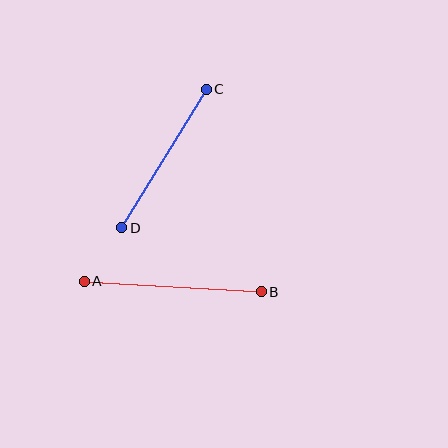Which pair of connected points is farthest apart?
Points A and B are farthest apart.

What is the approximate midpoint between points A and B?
The midpoint is at approximately (173, 286) pixels.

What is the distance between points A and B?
The distance is approximately 177 pixels.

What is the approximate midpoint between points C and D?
The midpoint is at approximately (164, 158) pixels.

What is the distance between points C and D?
The distance is approximately 162 pixels.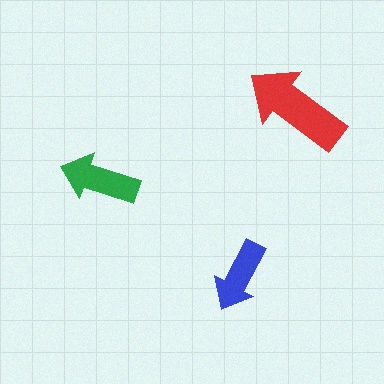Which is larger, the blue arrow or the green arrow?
The green one.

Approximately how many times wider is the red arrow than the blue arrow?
About 1.5 times wider.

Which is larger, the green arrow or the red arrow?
The red one.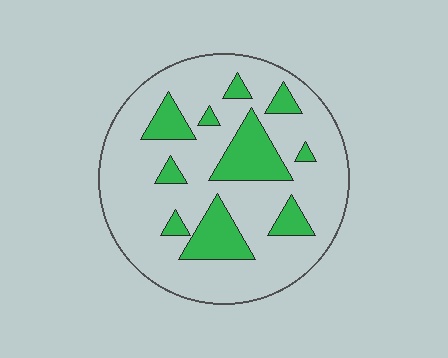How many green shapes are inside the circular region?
10.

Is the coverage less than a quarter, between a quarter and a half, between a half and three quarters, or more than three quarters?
Less than a quarter.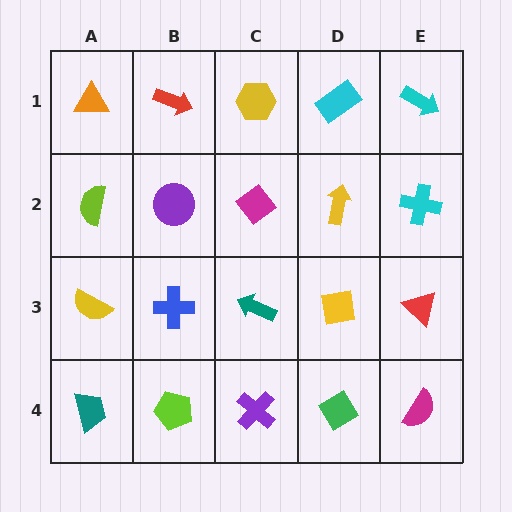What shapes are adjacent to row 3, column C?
A magenta diamond (row 2, column C), a purple cross (row 4, column C), a blue cross (row 3, column B), a yellow square (row 3, column D).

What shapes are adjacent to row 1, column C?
A magenta diamond (row 2, column C), a red arrow (row 1, column B), a cyan rectangle (row 1, column D).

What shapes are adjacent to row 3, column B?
A purple circle (row 2, column B), a lime pentagon (row 4, column B), a yellow semicircle (row 3, column A), a teal arrow (row 3, column C).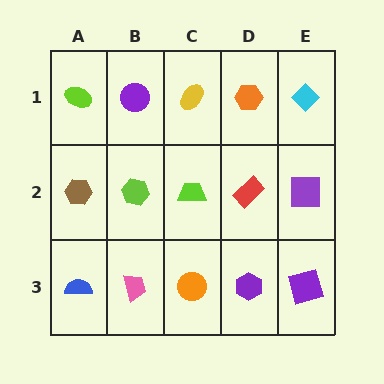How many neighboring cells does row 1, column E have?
2.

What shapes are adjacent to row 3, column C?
A lime trapezoid (row 2, column C), a pink trapezoid (row 3, column B), a purple hexagon (row 3, column D).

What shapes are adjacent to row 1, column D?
A red rectangle (row 2, column D), a yellow ellipse (row 1, column C), a cyan diamond (row 1, column E).